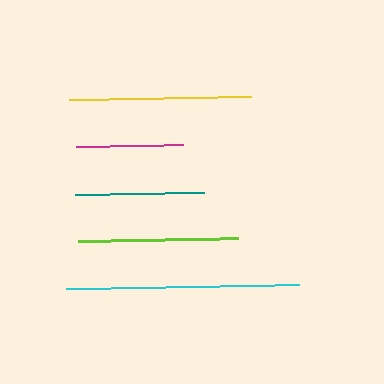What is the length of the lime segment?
The lime segment is approximately 160 pixels long.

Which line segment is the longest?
The cyan line is the longest at approximately 233 pixels.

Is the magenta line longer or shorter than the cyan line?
The cyan line is longer than the magenta line.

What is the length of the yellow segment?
The yellow segment is approximately 182 pixels long.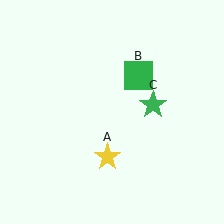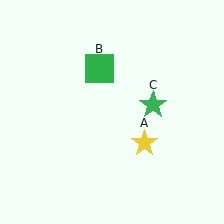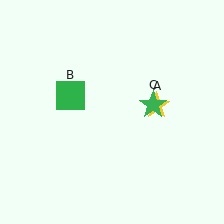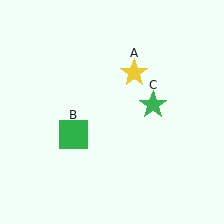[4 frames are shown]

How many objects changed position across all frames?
2 objects changed position: yellow star (object A), green square (object B).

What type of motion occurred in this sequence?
The yellow star (object A), green square (object B) rotated counterclockwise around the center of the scene.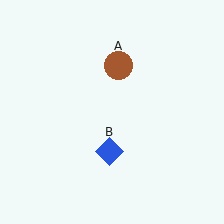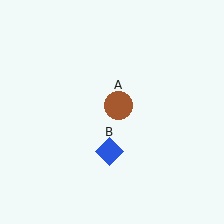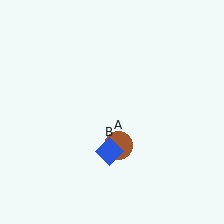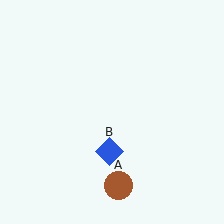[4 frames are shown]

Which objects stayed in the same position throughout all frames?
Blue diamond (object B) remained stationary.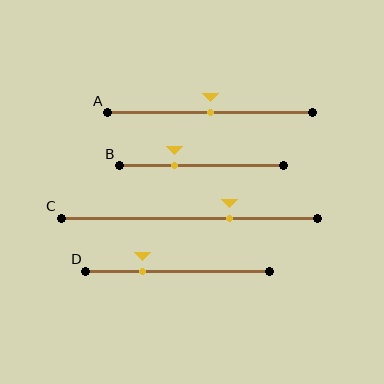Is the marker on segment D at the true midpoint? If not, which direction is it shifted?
No, the marker on segment D is shifted to the left by about 19% of the segment length.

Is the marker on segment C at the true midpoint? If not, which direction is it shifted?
No, the marker on segment C is shifted to the right by about 15% of the segment length.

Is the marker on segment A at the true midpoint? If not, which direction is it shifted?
Yes, the marker on segment A is at the true midpoint.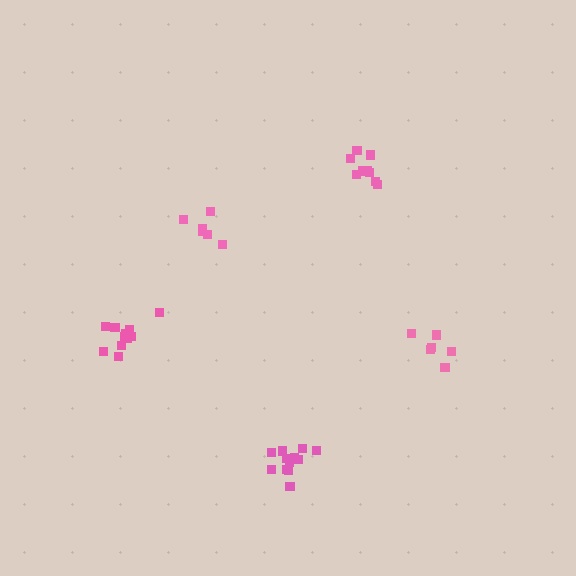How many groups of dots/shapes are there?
There are 5 groups.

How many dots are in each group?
Group 1: 6 dots, Group 2: 6 dots, Group 3: 10 dots, Group 4: 12 dots, Group 5: 12 dots (46 total).